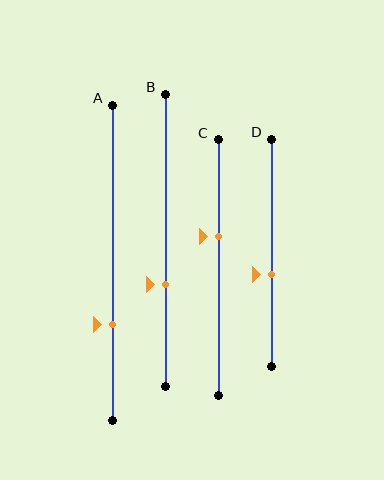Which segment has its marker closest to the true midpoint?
Segment D has its marker closest to the true midpoint.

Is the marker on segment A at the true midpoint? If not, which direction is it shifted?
No, the marker on segment A is shifted downward by about 20% of the segment length.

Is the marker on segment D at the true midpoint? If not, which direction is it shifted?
No, the marker on segment D is shifted downward by about 10% of the segment length.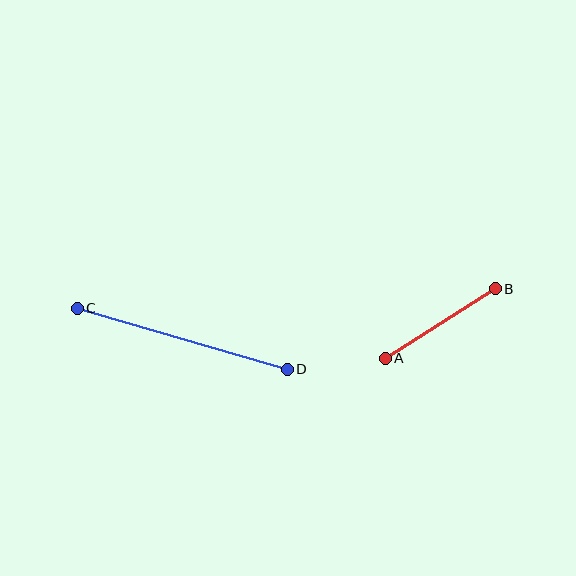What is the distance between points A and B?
The distance is approximately 130 pixels.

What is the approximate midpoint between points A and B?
The midpoint is at approximately (440, 323) pixels.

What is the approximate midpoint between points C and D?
The midpoint is at approximately (182, 339) pixels.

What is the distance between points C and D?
The distance is approximately 219 pixels.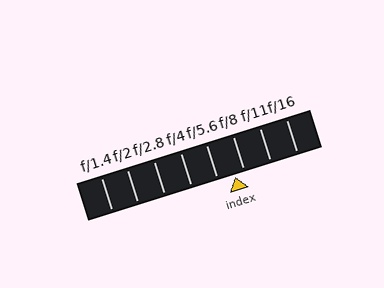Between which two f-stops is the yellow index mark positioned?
The index mark is between f/5.6 and f/8.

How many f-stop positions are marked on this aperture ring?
There are 8 f-stop positions marked.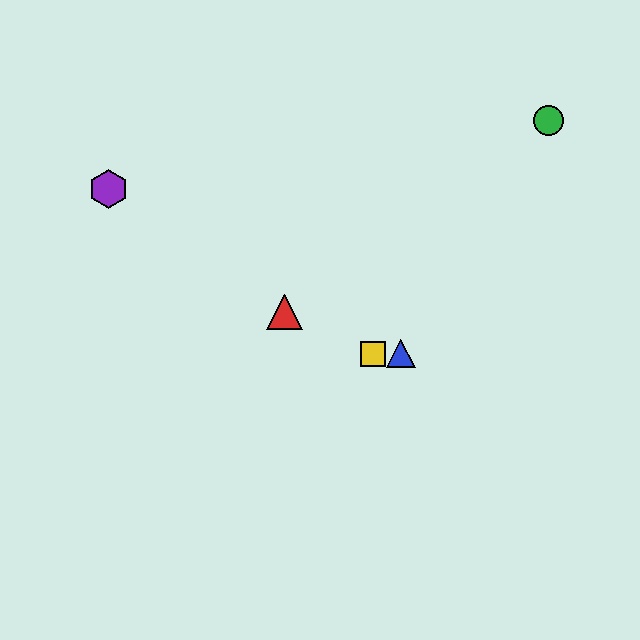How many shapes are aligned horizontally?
2 shapes (the blue triangle, the yellow square) are aligned horizontally.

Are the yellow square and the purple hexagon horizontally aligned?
No, the yellow square is at y≈354 and the purple hexagon is at y≈189.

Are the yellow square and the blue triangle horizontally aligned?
Yes, both are at y≈354.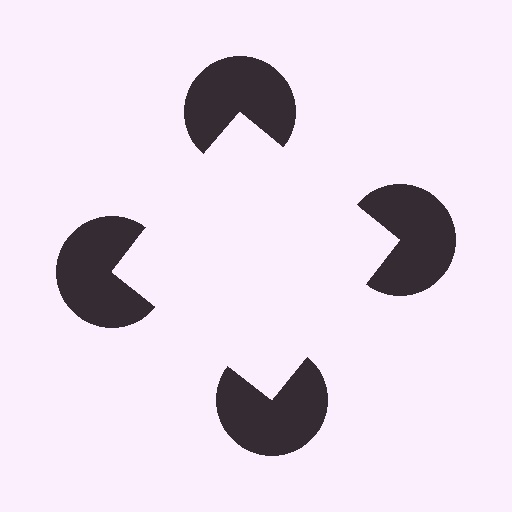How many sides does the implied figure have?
4 sides.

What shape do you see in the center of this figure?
An illusory square — its edges are inferred from the aligned wedge cuts in the pac-man discs, not physically drawn.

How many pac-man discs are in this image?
There are 4 — one at each vertex of the illusory square.